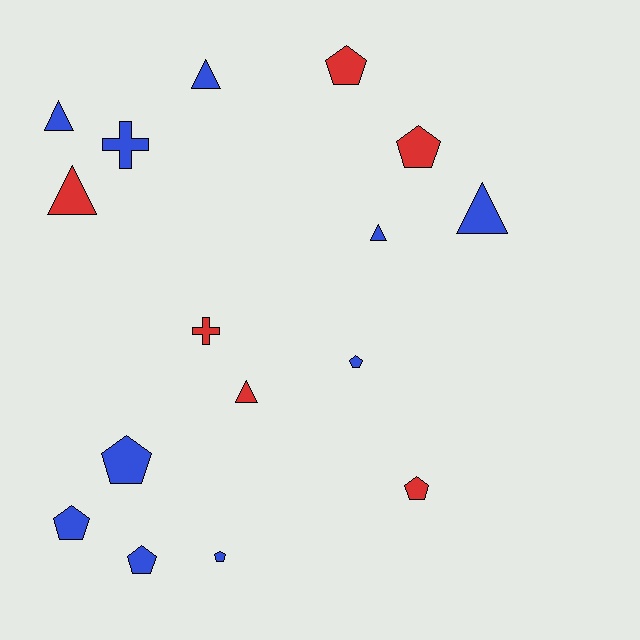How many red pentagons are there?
There are 3 red pentagons.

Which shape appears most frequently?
Pentagon, with 8 objects.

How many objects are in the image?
There are 16 objects.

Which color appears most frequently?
Blue, with 10 objects.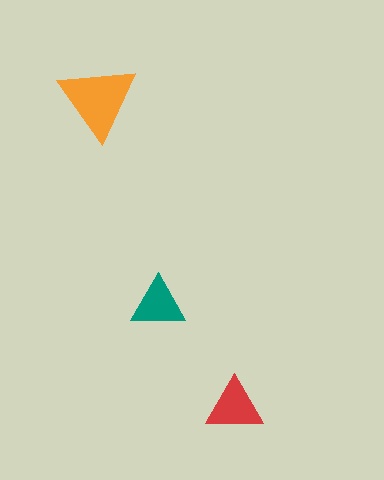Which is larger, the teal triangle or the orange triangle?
The orange one.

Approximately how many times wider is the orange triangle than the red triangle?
About 1.5 times wider.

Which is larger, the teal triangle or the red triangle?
The red one.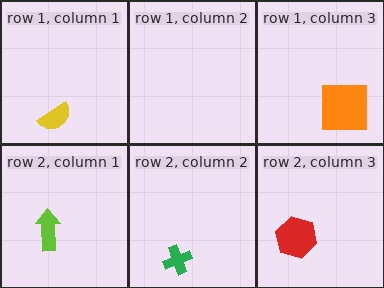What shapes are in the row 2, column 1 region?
The lime arrow.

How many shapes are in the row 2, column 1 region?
1.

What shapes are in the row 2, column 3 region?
The red hexagon.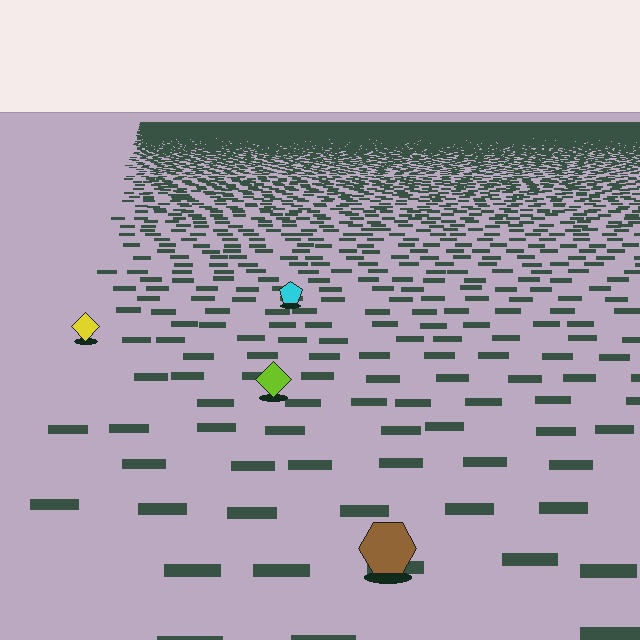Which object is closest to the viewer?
The brown hexagon is closest. The texture marks near it are larger and more spread out.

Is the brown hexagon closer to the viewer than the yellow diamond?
Yes. The brown hexagon is closer — you can tell from the texture gradient: the ground texture is coarser near it.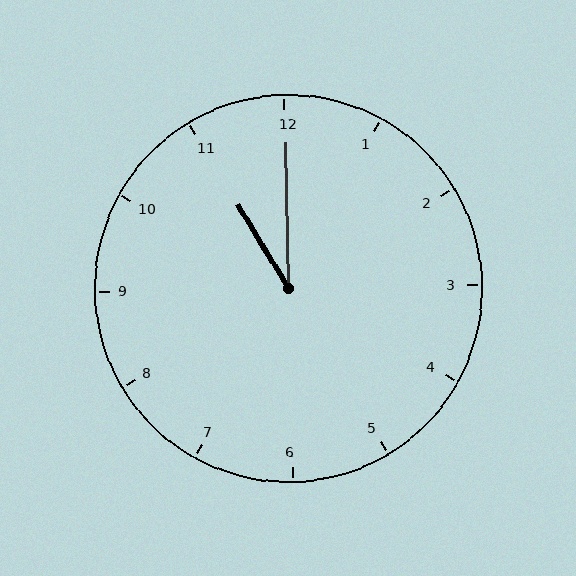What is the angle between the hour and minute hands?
Approximately 30 degrees.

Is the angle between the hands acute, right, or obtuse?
It is acute.